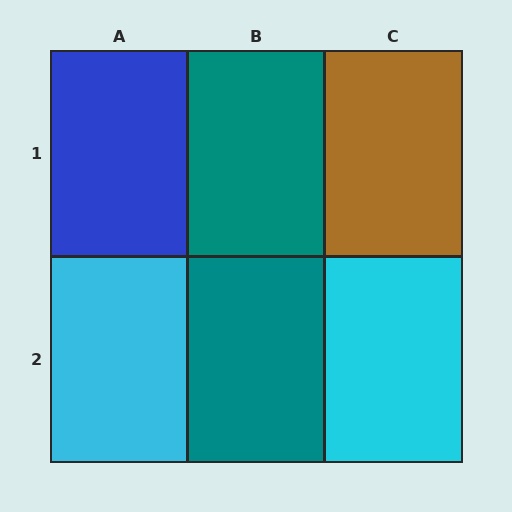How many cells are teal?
2 cells are teal.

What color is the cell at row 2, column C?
Cyan.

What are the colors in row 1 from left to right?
Blue, teal, brown.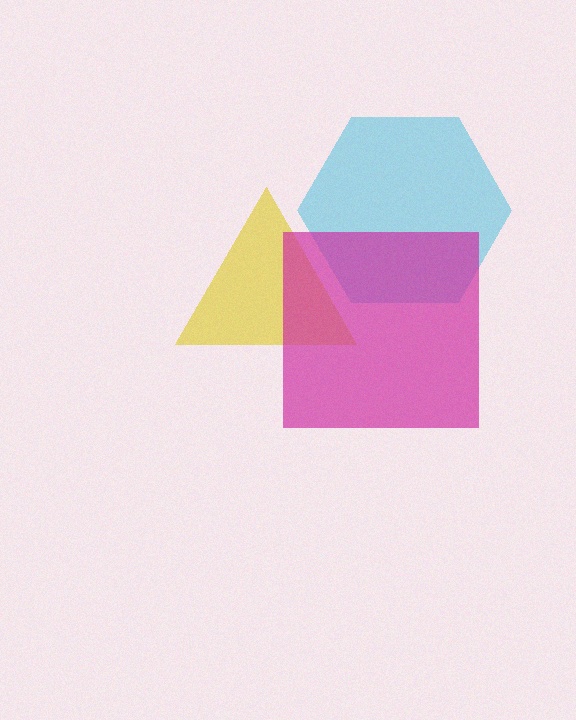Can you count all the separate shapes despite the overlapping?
Yes, there are 3 separate shapes.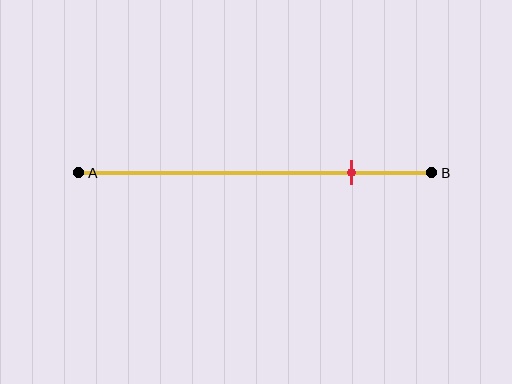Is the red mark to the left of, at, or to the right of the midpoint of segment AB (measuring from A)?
The red mark is to the right of the midpoint of segment AB.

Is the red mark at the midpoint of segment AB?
No, the mark is at about 75% from A, not at the 50% midpoint.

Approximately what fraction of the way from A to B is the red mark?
The red mark is approximately 75% of the way from A to B.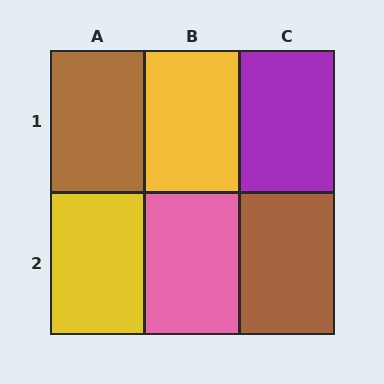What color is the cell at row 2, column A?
Yellow.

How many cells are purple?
1 cell is purple.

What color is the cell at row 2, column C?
Brown.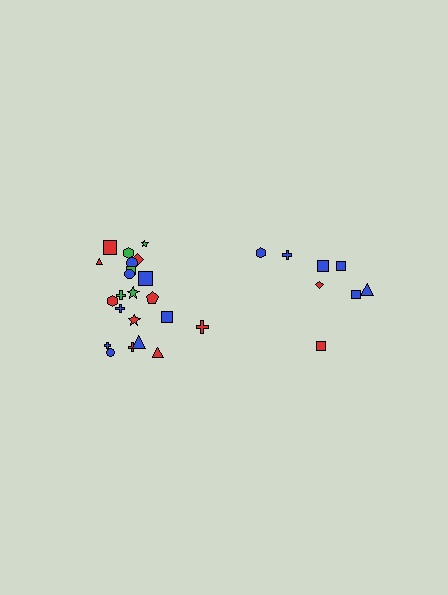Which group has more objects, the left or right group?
The left group.